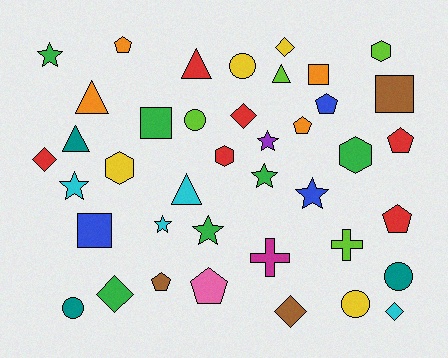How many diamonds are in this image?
There are 6 diamonds.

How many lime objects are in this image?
There are 4 lime objects.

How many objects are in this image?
There are 40 objects.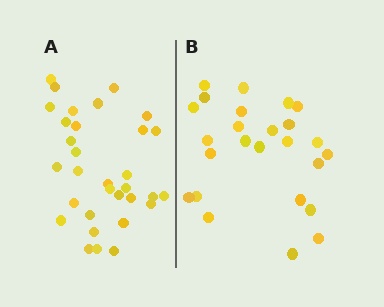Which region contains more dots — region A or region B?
Region A (the left region) has more dots.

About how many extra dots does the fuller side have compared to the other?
Region A has roughly 8 or so more dots than region B.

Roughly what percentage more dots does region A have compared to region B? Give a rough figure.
About 30% more.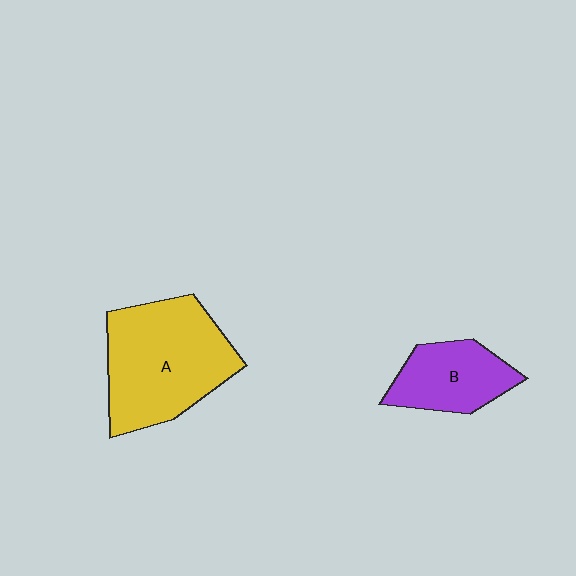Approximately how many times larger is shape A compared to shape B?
Approximately 1.9 times.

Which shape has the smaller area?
Shape B (purple).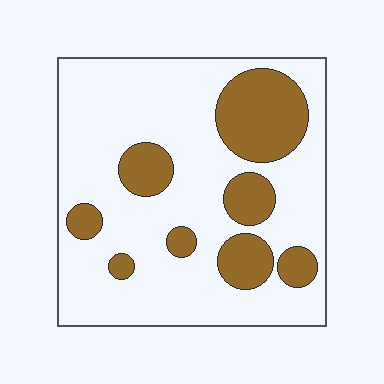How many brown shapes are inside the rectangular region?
8.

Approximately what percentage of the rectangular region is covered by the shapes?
Approximately 25%.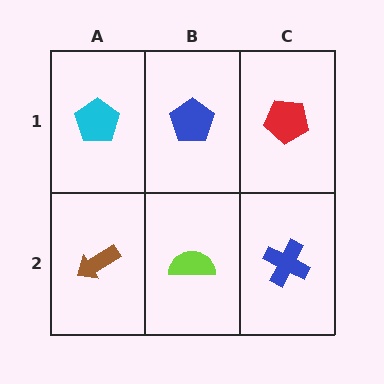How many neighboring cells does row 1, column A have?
2.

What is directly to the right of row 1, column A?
A blue pentagon.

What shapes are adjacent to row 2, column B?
A blue pentagon (row 1, column B), a brown arrow (row 2, column A), a blue cross (row 2, column C).